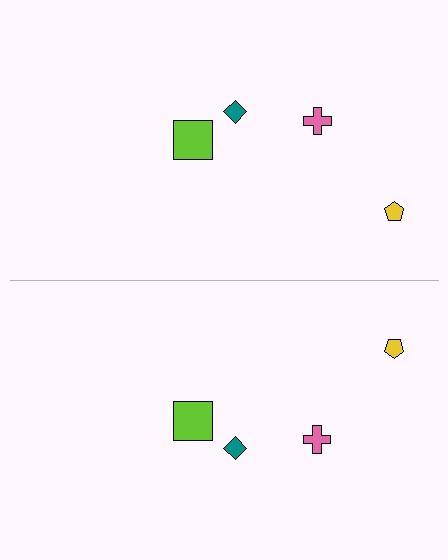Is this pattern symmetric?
Yes, this pattern has bilateral (reflection) symmetry.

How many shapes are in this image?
There are 8 shapes in this image.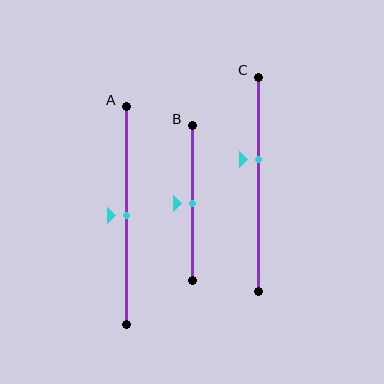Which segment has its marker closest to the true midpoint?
Segment A has its marker closest to the true midpoint.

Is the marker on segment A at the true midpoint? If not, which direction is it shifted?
Yes, the marker on segment A is at the true midpoint.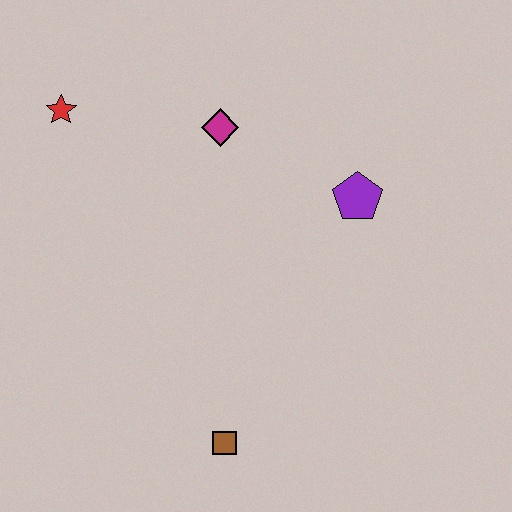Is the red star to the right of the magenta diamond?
No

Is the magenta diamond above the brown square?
Yes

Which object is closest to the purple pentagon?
The magenta diamond is closest to the purple pentagon.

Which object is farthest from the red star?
The brown square is farthest from the red star.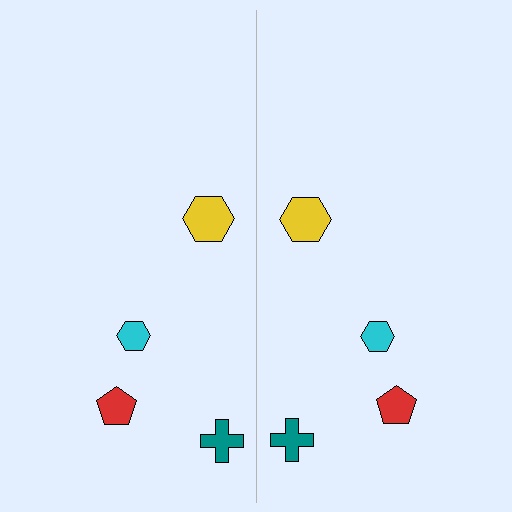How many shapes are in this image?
There are 8 shapes in this image.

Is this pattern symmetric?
Yes, this pattern has bilateral (reflection) symmetry.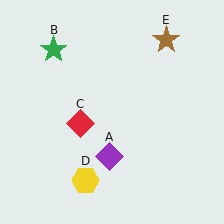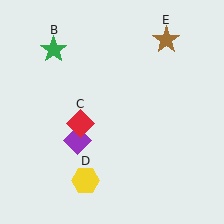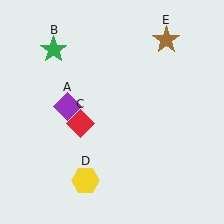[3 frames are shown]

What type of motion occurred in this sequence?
The purple diamond (object A) rotated clockwise around the center of the scene.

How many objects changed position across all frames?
1 object changed position: purple diamond (object A).